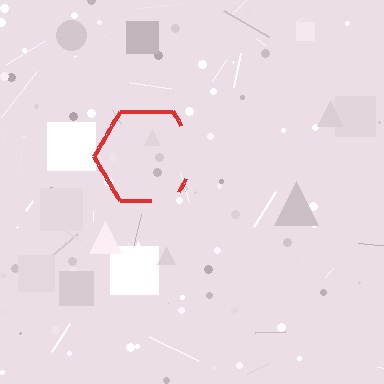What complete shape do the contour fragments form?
The contour fragments form a hexagon.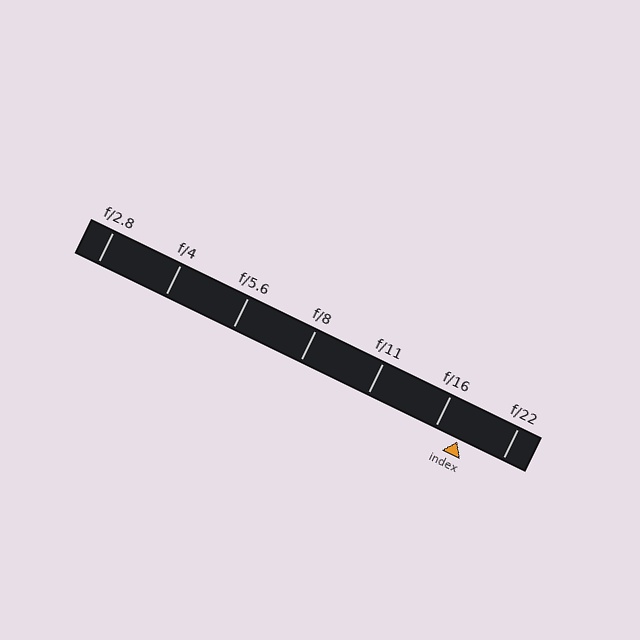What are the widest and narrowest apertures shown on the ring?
The widest aperture shown is f/2.8 and the narrowest is f/22.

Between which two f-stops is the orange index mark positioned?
The index mark is between f/16 and f/22.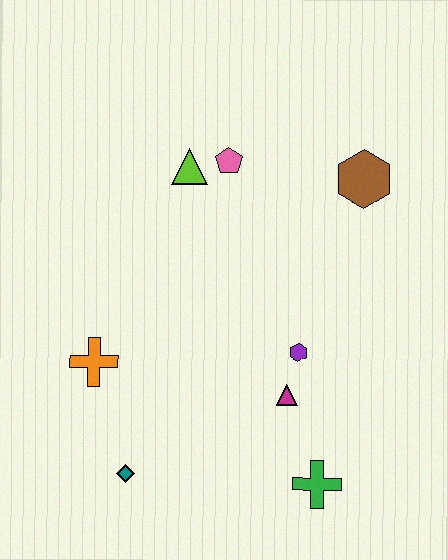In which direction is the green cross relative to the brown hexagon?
The green cross is below the brown hexagon.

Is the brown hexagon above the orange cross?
Yes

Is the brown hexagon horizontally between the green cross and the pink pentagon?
No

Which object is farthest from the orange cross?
The brown hexagon is farthest from the orange cross.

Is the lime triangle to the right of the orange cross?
Yes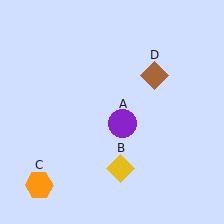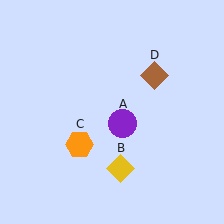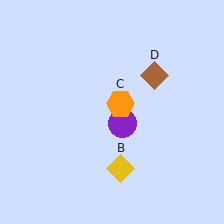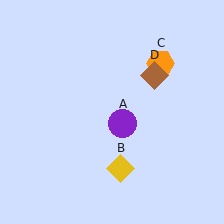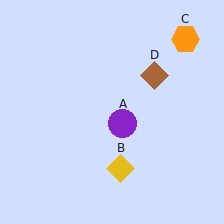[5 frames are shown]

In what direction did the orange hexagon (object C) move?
The orange hexagon (object C) moved up and to the right.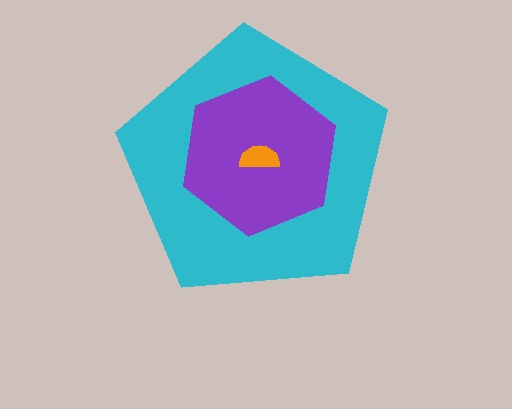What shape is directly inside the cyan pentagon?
The purple hexagon.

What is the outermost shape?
The cyan pentagon.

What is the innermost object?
The orange semicircle.